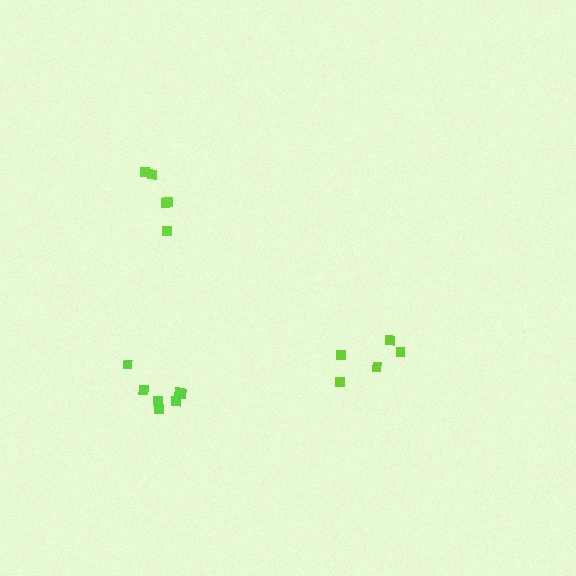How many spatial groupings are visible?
There are 3 spatial groupings.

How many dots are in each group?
Group 1: 5 dots, Group 2: 7 dots, Group 3: 5 dots (17 total).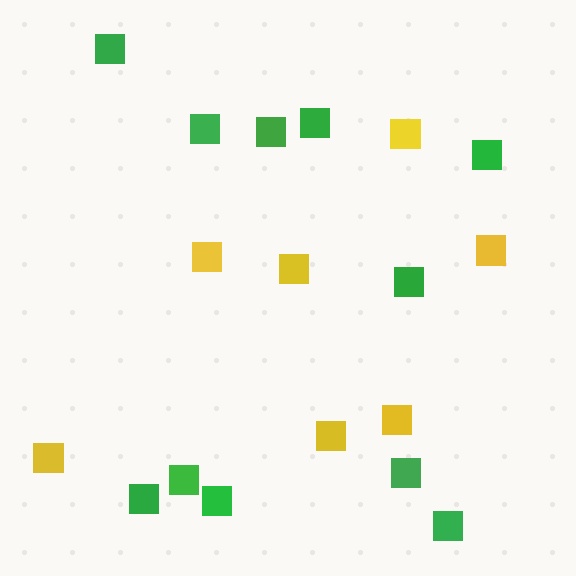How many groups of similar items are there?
There are 2 groups: one group of green squares (11) and one group of yellow squares (7).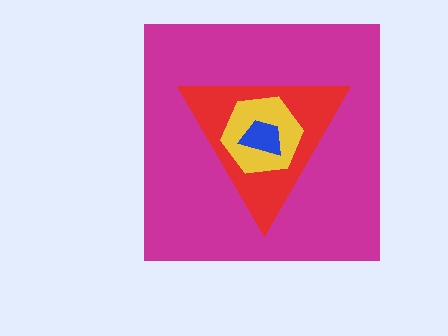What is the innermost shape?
The blue trapezoid.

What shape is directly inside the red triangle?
The yellow hexagon.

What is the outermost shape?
The magenta square.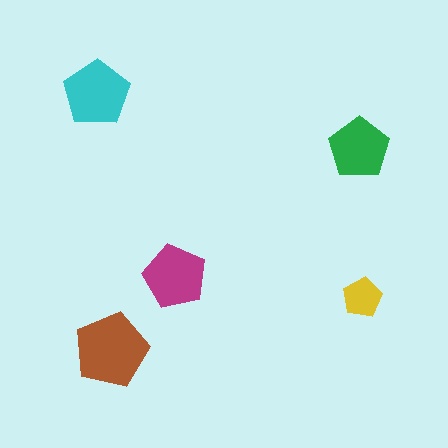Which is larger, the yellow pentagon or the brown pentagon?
The brown one.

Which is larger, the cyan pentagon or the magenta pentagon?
The cyan one.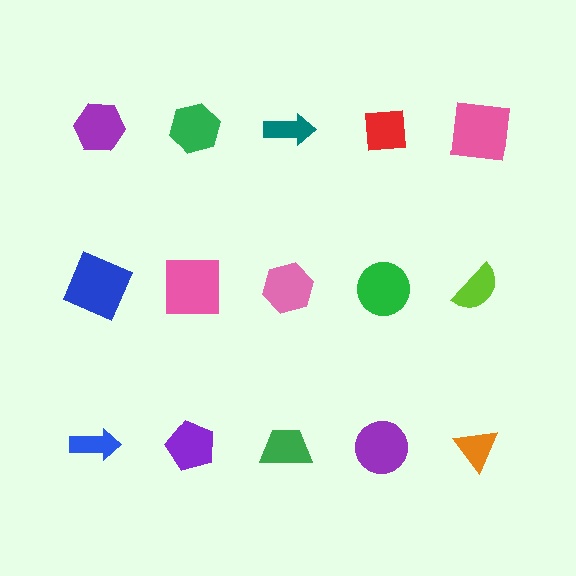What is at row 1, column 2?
A green hexagon.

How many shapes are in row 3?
5 shapes.